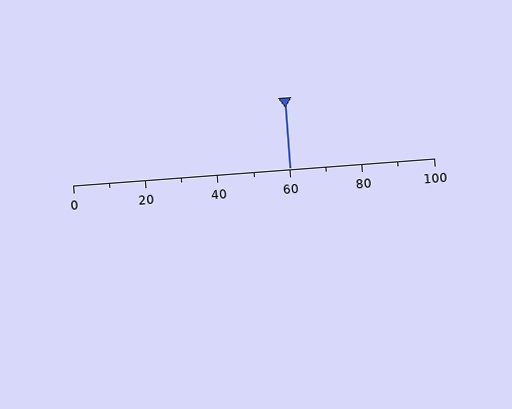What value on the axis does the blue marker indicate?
The marker indicates approximately 60.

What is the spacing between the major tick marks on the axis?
The major ticks are spaced 20 apart.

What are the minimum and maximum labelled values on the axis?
The axis runs from 0 to 100.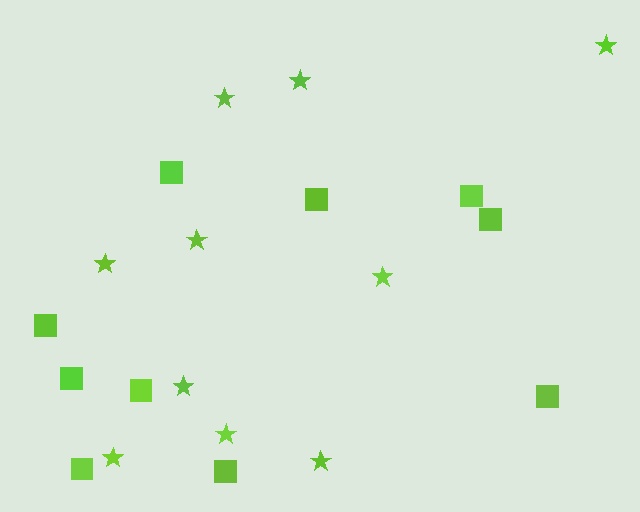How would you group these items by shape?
There are 2 groups: one group of squares (10) and one group of stars (10).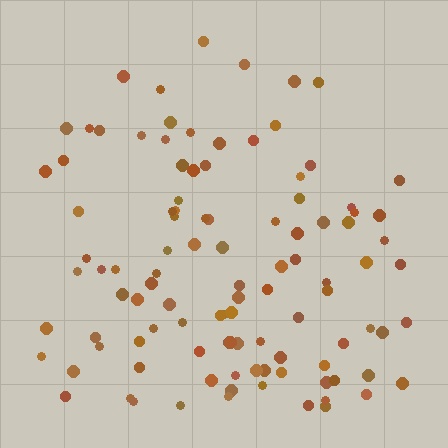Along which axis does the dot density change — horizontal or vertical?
Vertical.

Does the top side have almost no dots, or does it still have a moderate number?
Still a moderate number, just noticeably fewer than the bottom.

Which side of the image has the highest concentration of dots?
The bottom.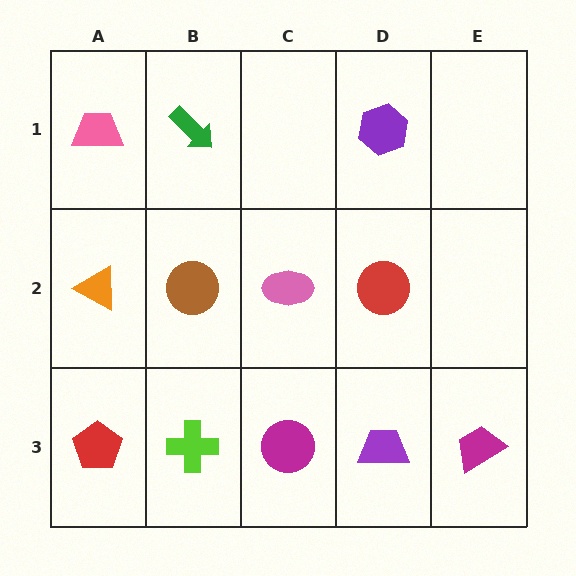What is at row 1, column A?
A pink trapezoid.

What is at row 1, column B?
A green arrow.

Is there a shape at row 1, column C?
No, that cell is empty.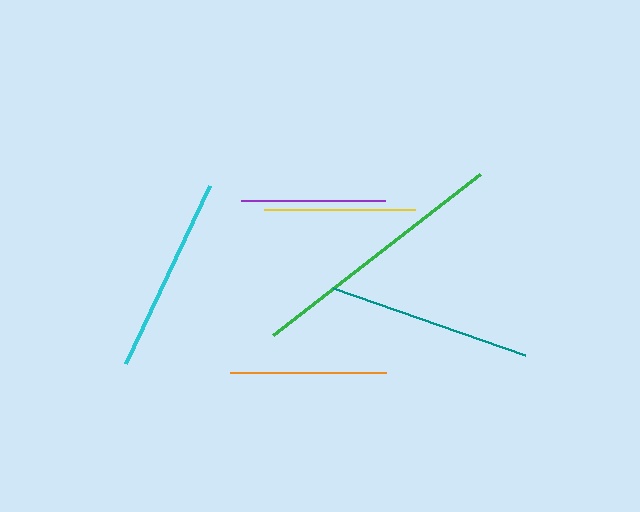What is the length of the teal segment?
The teal segment is approximately 203 pixels long.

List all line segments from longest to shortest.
From longest to shortest: green, teal, cyan, orange, yellow, purple.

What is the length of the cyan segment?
The cyan segment is approximately 196 pixels long.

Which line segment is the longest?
The green line is the longest at approximately 262 pixels.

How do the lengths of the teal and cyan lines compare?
The teal and cyan lines are approximately the same length.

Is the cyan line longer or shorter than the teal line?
The teal line is longer than the cyan line.